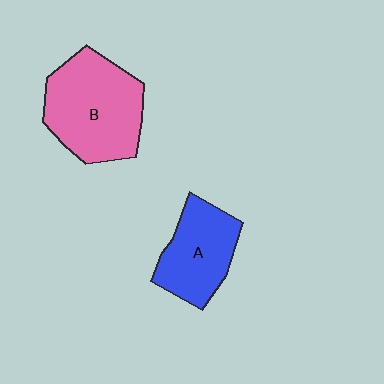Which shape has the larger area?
Shape B (pink).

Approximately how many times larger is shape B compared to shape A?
Approximately 1.4 times.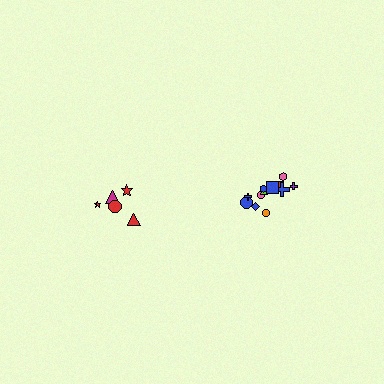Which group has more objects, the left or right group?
The right group.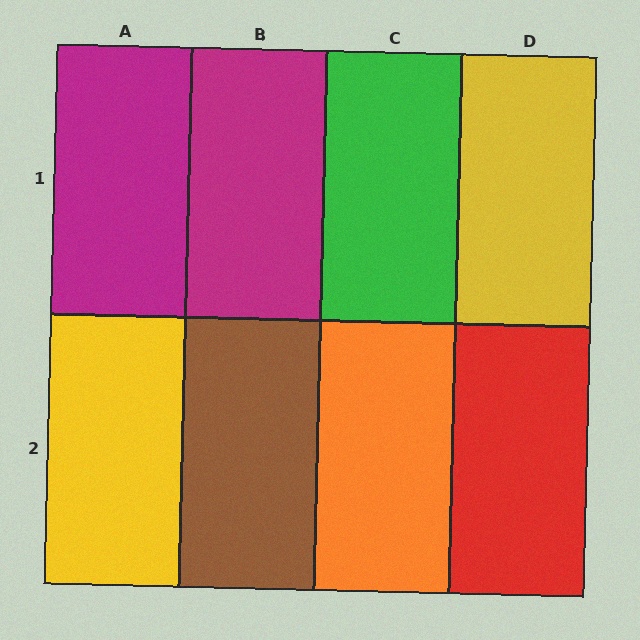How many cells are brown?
1 cell is brown.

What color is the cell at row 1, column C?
Green.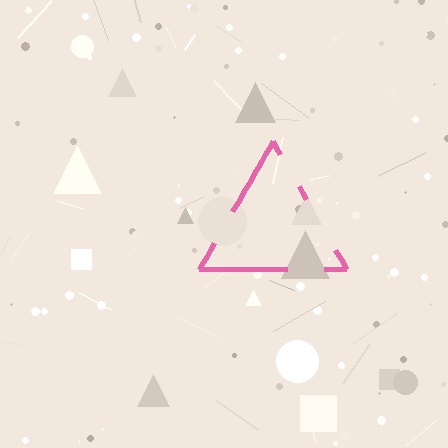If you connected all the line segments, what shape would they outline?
They would outline a triangle.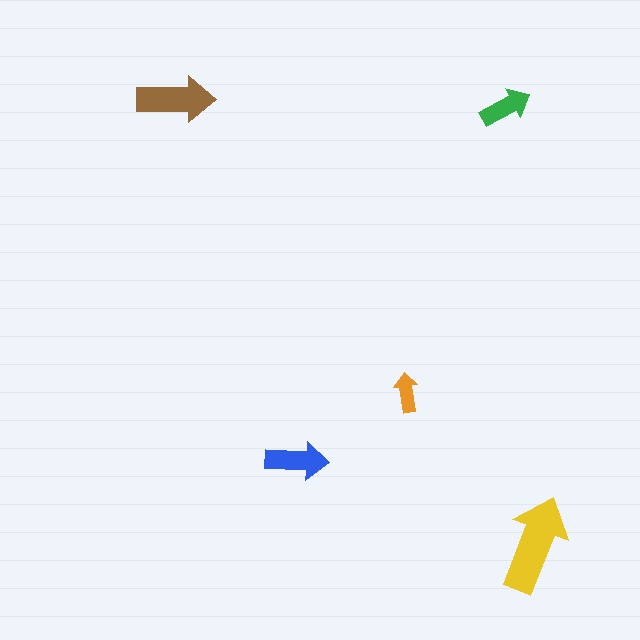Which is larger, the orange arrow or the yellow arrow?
The yellow one.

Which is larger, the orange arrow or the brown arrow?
The brown one.